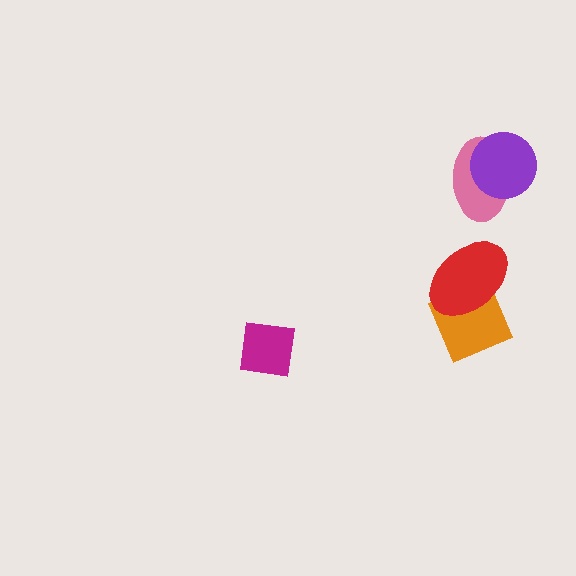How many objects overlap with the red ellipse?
1 object overlaps with the red ellipse.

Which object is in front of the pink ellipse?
The purple circle is in front of the pink ellipse.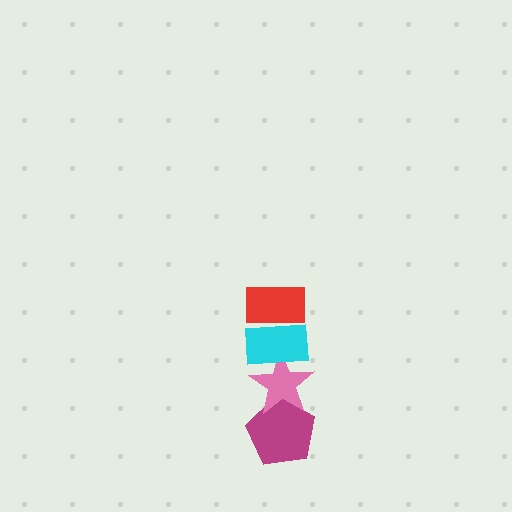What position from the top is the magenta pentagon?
The magenta pentagon is 4th from the top.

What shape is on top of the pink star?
The cyan rectangle is on top of the pink star.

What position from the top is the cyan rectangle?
The cyan rectangle is 2nd from the top.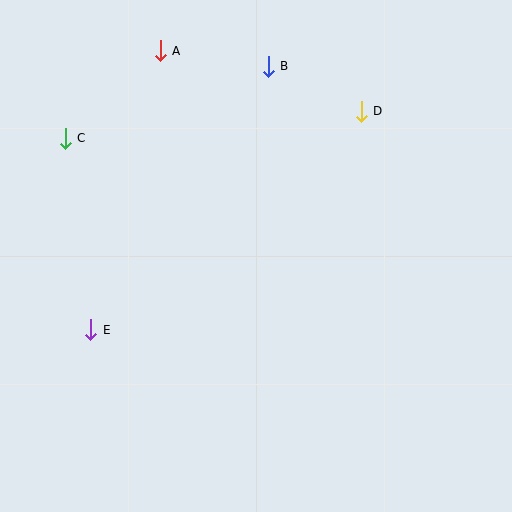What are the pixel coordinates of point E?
Point E is at (91, 330).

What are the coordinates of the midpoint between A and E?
The midpoint between A and E is at (126, 190).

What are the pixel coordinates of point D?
Point D is at (361, 111).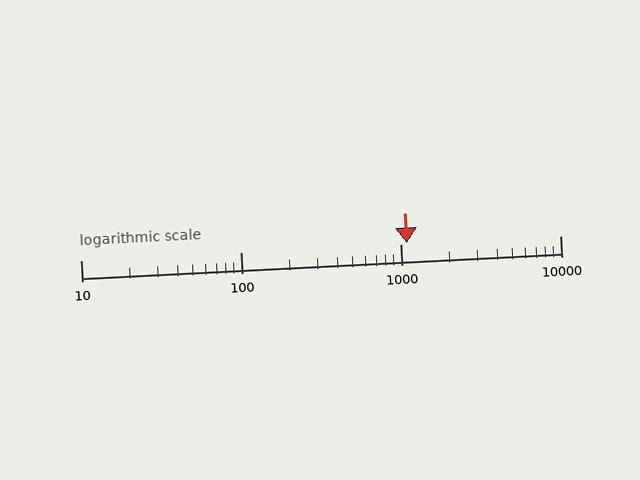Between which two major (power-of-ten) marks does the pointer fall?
The pointer is between 1000 and 10000.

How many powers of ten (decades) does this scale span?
The scale spans 3 decades, from 10 to 10000.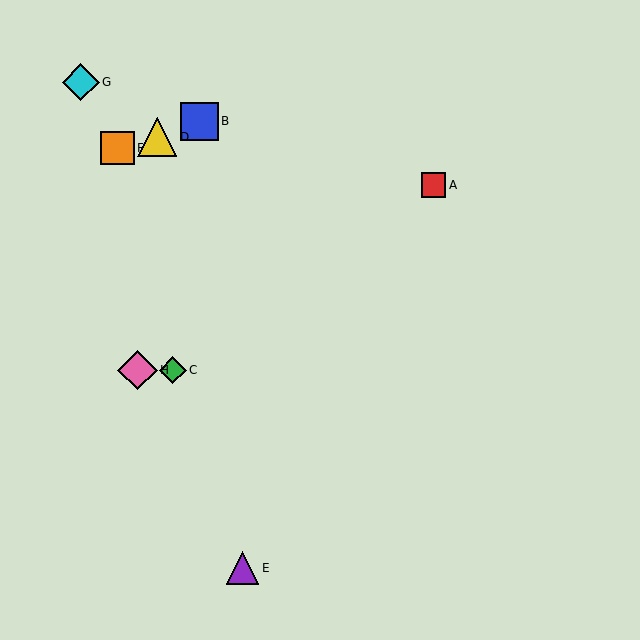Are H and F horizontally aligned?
No, H is at y≈370 and F is at y≈148.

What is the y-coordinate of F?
Object F is at y≈148.